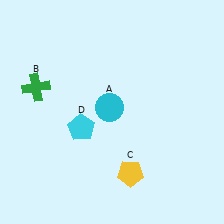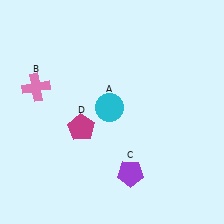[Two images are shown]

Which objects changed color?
B changed from green to pink. C changed from yellow to purple. D changed from cyan to magenta.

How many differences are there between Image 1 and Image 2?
There are 3 differences between the two images.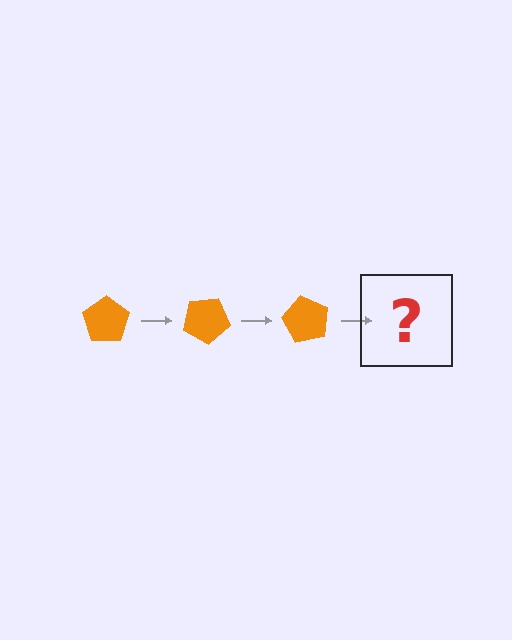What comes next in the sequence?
The next element should be an orange pentagon rotated 90 degrees.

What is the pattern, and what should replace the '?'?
The pattern is that the pentagon rotates 30 degrees each step. The '?' should be an orange pentagon rotated 90 degrees.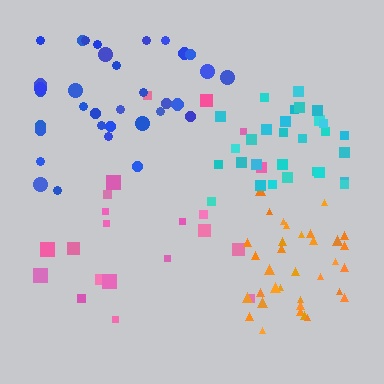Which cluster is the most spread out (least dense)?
Pink.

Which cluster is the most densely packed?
Orange.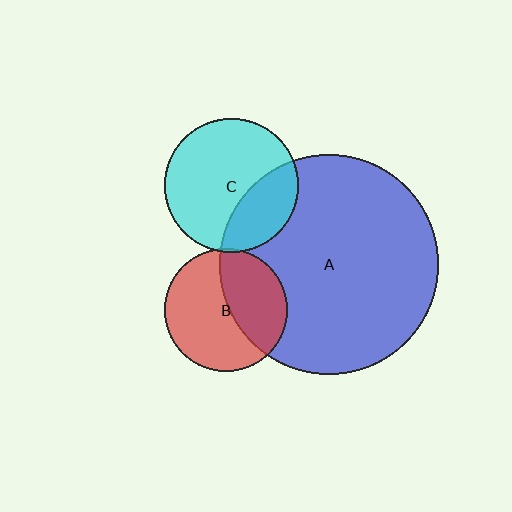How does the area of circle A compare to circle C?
Approximately 2.7 times.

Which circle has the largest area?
Circle A (blue).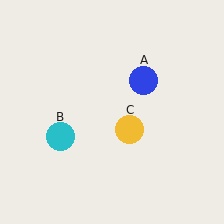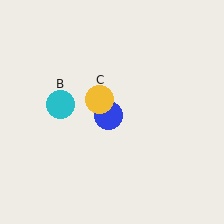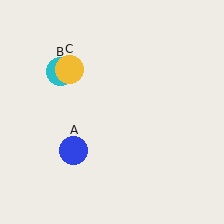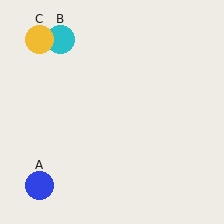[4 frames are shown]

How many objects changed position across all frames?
3 objects changed position: blue circle (object A), cyan circle (object B), yellow circle (object C).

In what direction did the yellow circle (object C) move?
The yellow circle (object C) moved up and to the left.